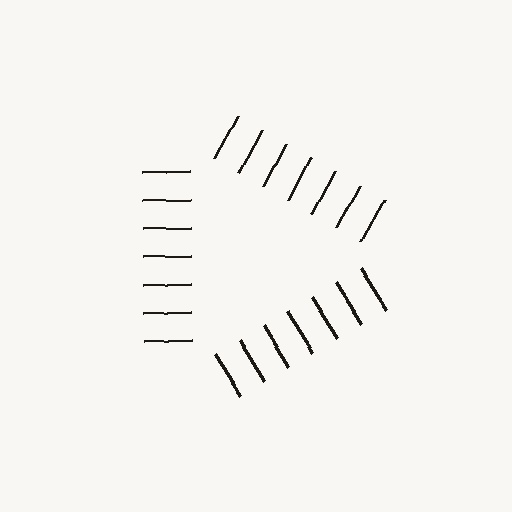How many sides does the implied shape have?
3 sides — the line-ends trace a triangle.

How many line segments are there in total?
21 — 7 along each of the 3 edges.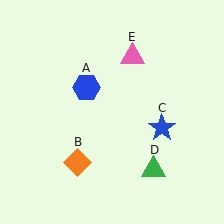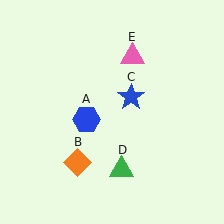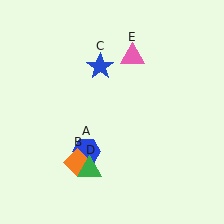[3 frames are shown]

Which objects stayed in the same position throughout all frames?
Orange diamond (object B) and pink triangle (object E) remained stationary.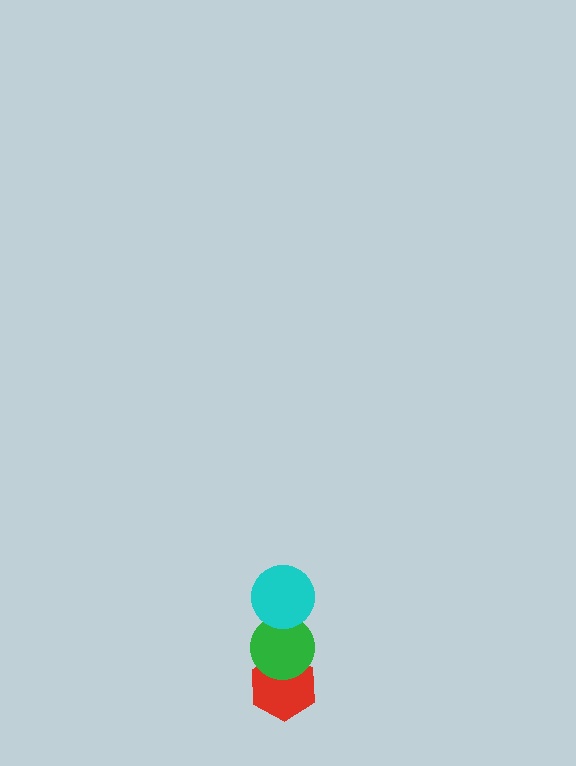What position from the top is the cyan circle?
The cyan circle is 1st from the top.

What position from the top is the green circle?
The green circle is 2nd from the top.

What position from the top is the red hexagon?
The red hexagon is 3rd from the top.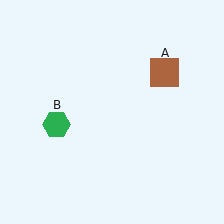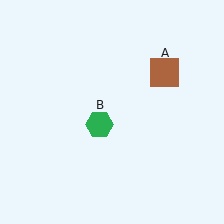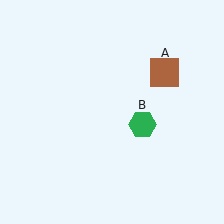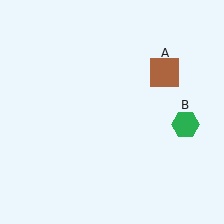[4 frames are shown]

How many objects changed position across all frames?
1 object changed position: green hexagon (object B).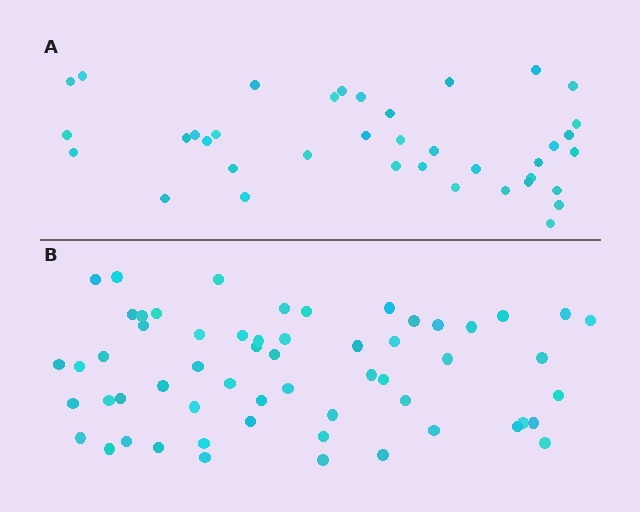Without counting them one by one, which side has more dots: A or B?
Region B (the bottom region) has more dots.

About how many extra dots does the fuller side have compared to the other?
Region B has approximately 20 more dots than region A.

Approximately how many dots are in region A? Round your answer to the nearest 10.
About 40 dots. (The exact count is 38, which rounds to 40.)